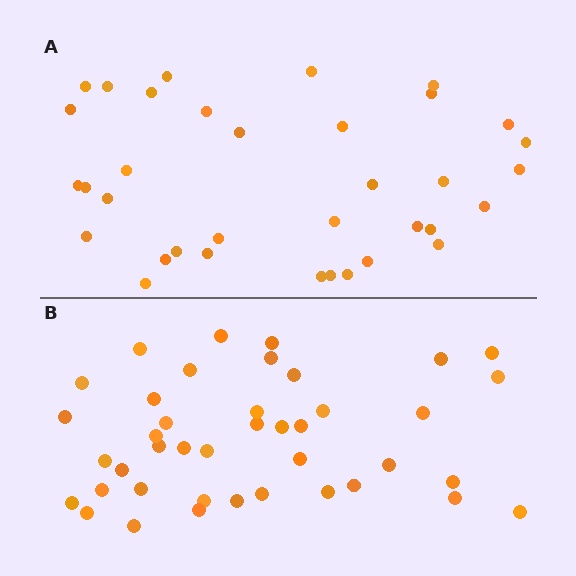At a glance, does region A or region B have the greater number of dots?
Region B (the bottom region) has more dots.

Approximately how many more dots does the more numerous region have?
Region B has about 6 more dots than region A.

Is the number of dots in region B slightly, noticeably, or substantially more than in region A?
Region B has only slightly more — the two regions are fairly close. The ratio is roughly 1.2 to 1.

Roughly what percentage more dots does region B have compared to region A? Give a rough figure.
About 15% more.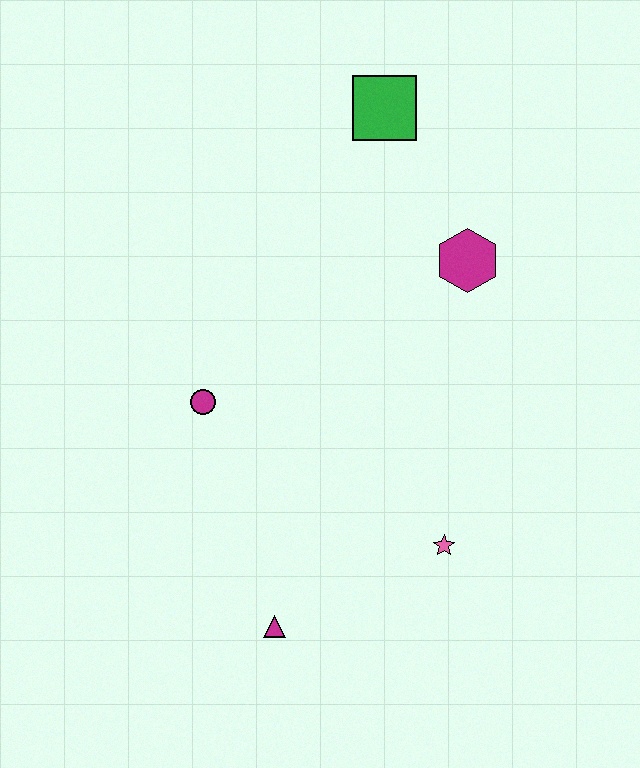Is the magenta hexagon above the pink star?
Yes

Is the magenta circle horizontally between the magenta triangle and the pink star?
No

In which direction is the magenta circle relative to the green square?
The magenta circle is below the green square.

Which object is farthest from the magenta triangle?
The green square is farthest from the magenta triangle.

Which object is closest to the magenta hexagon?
The green square is closest to the magenta hexagon.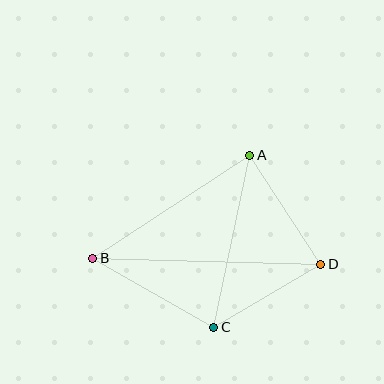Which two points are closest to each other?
Points C and D are closest to each other.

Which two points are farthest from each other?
Points B and D are farthest from each other.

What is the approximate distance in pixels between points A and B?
The distance between A and B is approximately 188 pixels.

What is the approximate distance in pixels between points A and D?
The distance between A and D is approximately 130 pixels.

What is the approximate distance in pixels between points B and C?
The distance between B and C is approximately 139 pixels.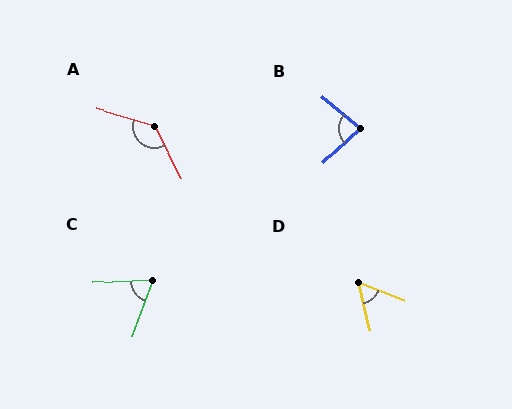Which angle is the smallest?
D, at approximately 55 degrees.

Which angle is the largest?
A, at approximately 134 degrees.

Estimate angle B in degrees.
Approximately 83 degrees.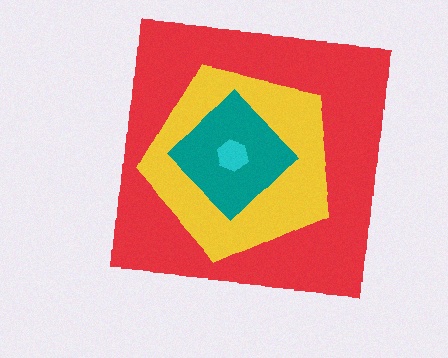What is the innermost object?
The cyan hexagon.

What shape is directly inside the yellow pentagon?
The teal diamond.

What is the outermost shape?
The red square.